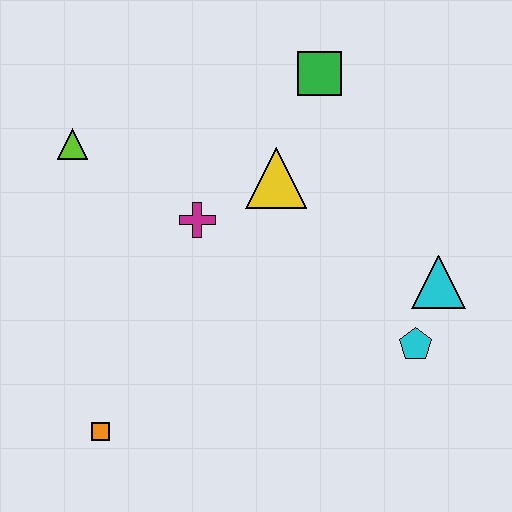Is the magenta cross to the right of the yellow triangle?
No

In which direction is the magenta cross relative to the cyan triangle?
The magenta cross is to the left of the cyan triangle.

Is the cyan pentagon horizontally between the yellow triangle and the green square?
No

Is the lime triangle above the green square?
No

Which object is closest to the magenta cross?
The yellow triangle is closest to the magenta cross.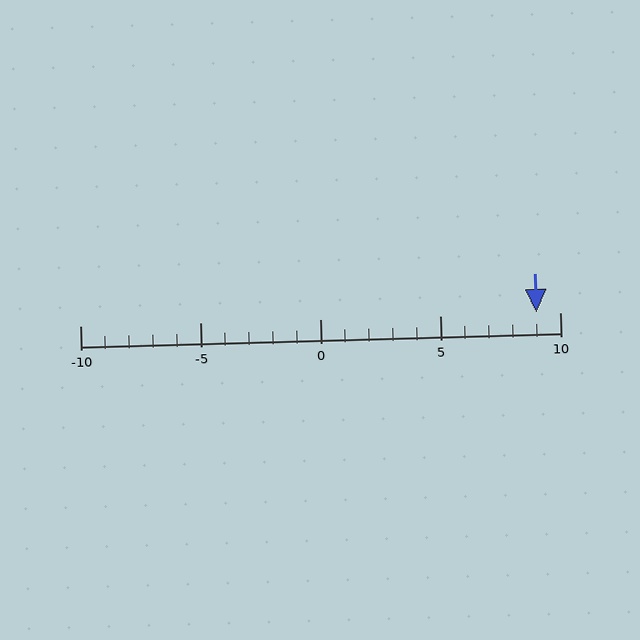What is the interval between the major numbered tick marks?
The major tick marks are spaced 5 units apart.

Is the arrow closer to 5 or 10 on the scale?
The arrow is closer to 10.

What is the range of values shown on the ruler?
The ruler shows values from -10 to 10.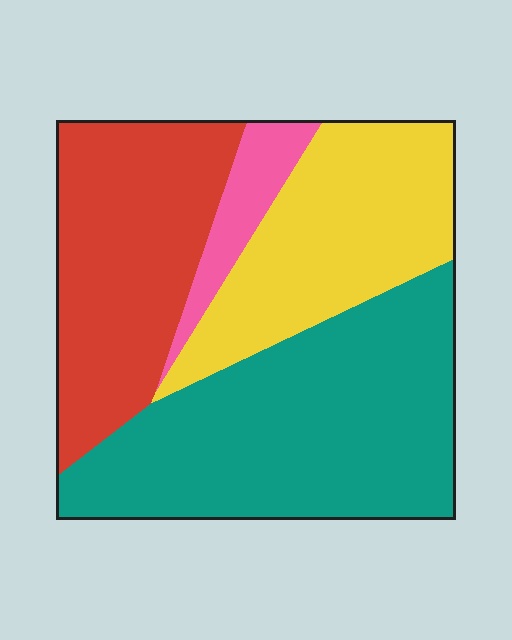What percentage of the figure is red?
Red takes up between a quarter and a half of the figure.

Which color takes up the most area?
Teal, at roughly 40%.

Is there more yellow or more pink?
Yellow.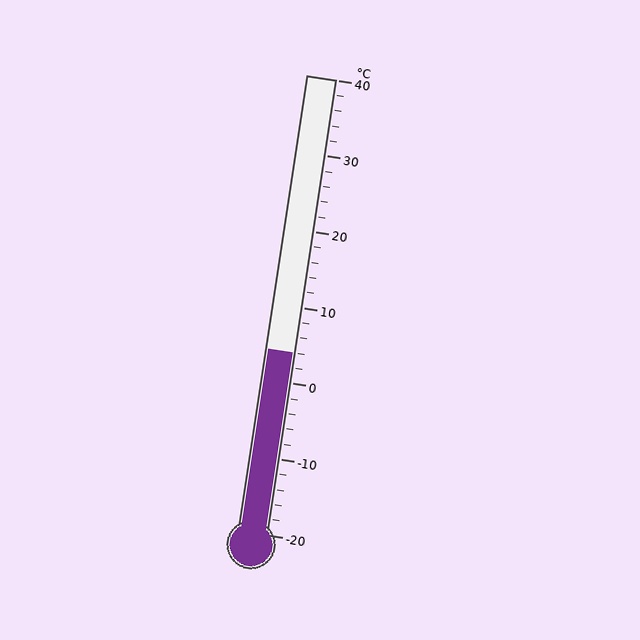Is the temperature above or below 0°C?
The temperature is above 0°C.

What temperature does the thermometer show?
The thermometer shows approximately 4°C.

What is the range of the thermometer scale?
The thermometer scale ranges from -20°C to 40°C.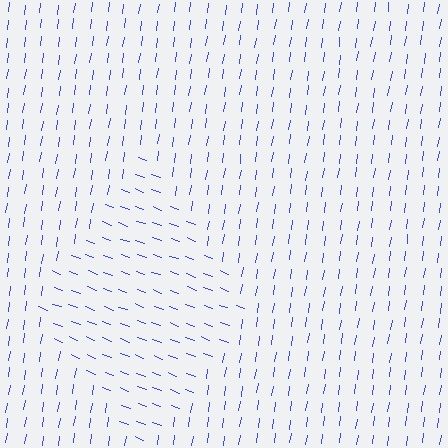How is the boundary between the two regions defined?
The boundary is defined purely by a change in line orientation (approximately 78 degrees difference). All lines are the same color and thickness.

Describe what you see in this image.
The image is filled with small blue line segments. A diamond region in the image has lines oriented differently from the surrounding lines, creating a visible texture boundary.